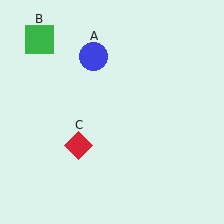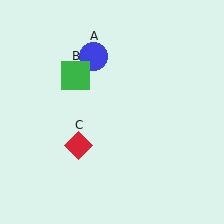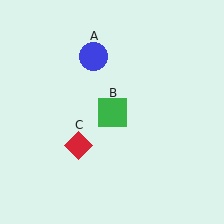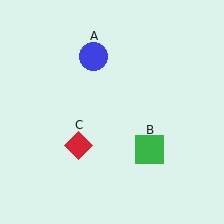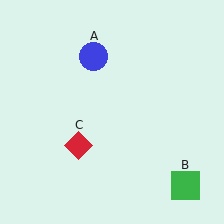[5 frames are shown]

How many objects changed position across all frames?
1 object changed position: green square (object B).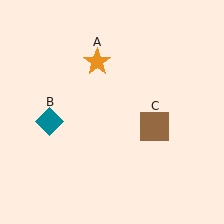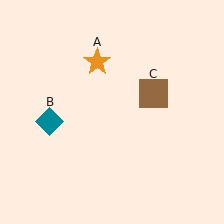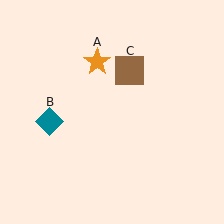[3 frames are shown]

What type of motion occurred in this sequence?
The brown square (object C) rotated counterclockwise around the center of the scene.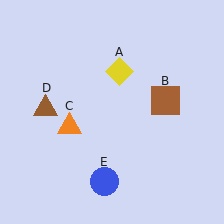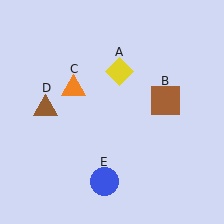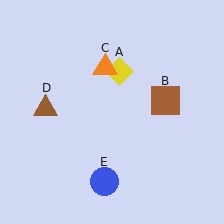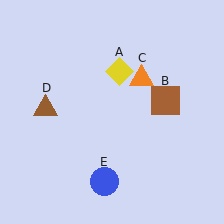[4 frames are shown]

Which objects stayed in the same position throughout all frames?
Yellow diamond (object A) and brown square (object B) and brown triangle (object D) and blue circle (object E) remained stationary.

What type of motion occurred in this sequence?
The orange triangle (object C) rotated clockwise around the center of the scene.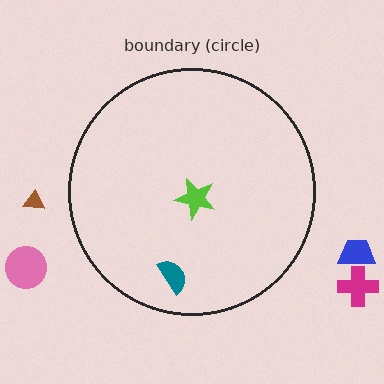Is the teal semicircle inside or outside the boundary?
Inside.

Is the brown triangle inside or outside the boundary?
Outside.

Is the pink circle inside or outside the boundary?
Outside.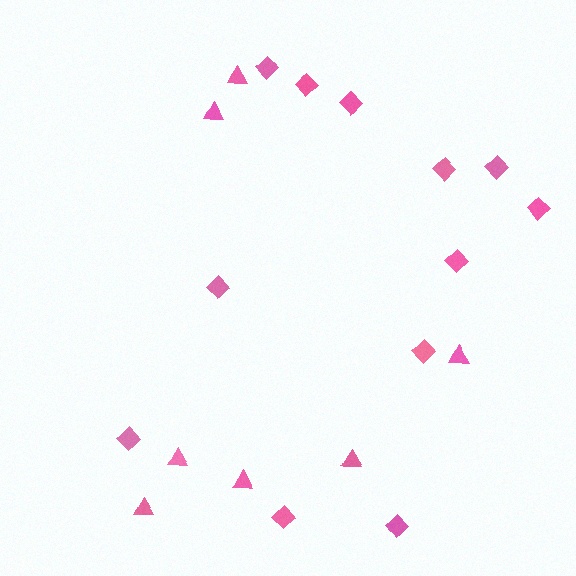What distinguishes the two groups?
There are 2 groups: one group of triangles (7) and one group of diamonds (12).